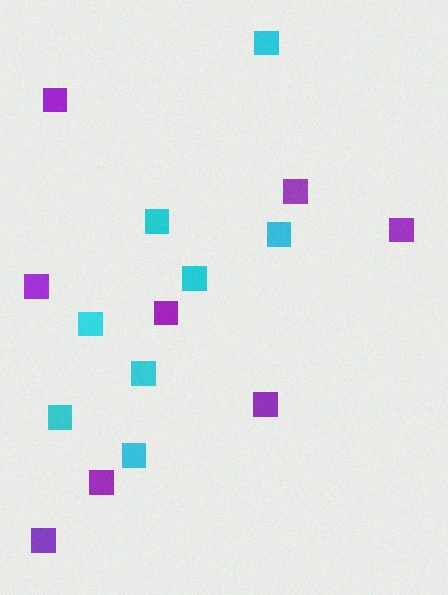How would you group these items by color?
There are 2 groups: one group of purple squares (8) and one group of cyan squares (8).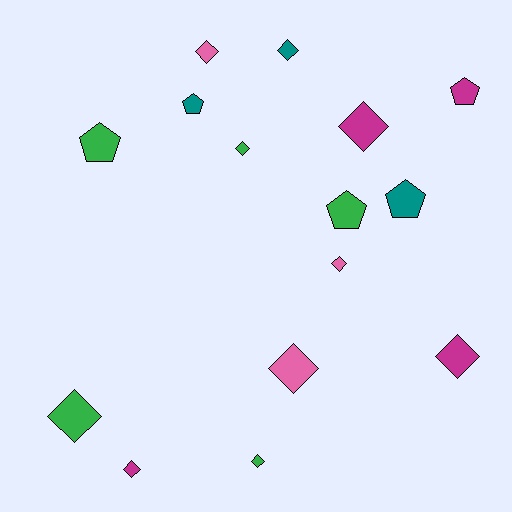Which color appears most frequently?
Green, with 5 objects.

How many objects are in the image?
There are 15 objects.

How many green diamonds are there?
There are 3 green diamonds.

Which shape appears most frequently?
Diamond, with 10 objects.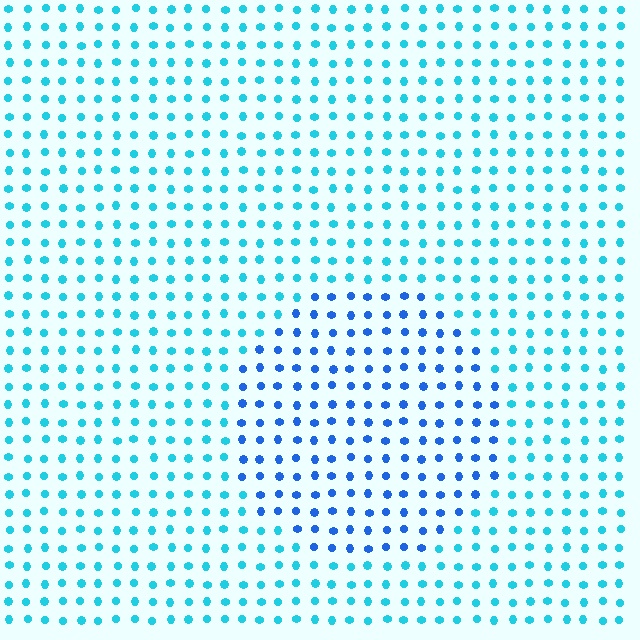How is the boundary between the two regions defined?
The boundary is defined purely by a slight shift in hue (about 33 degrees). Spacing, size, and orientation are identical on both sides.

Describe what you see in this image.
The image is filled with small cyan elements in a uniform arrangement. A circle-shaped region is visible where the elements are tinted to a slightly different hue, forming a subtle color boundary.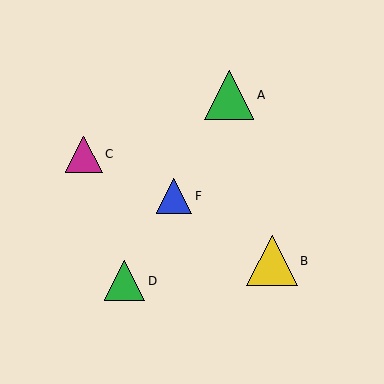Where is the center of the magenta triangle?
The center of the magenta triangle is at (84, 154).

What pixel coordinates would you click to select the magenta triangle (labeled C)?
Click at (84, 154) to select the magenta triangle C.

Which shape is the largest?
The yellow triangle (labeled B) is the largest.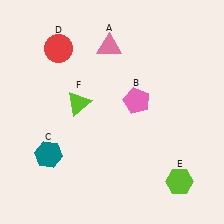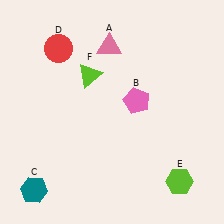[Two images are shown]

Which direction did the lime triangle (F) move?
The lime triangle (F) moved up.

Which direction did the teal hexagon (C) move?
The teal hexagon (C) moved down.